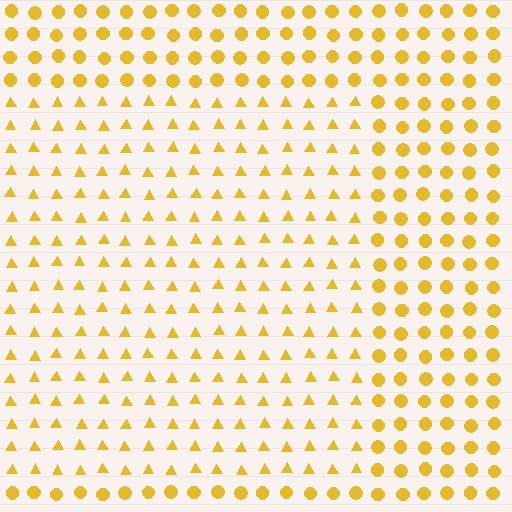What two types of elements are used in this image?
The image uses triangles inside the rectangle region and circles outside it.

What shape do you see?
I see a rectangle.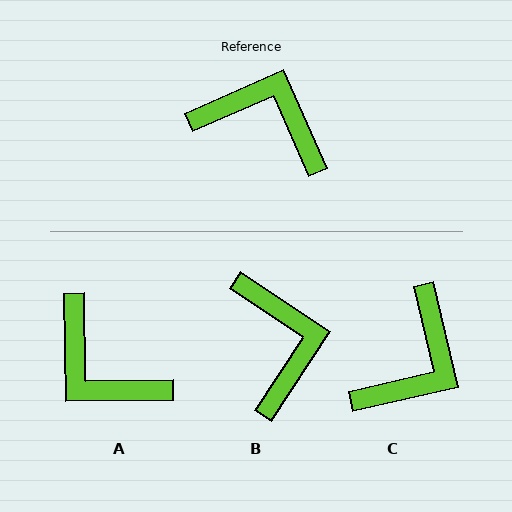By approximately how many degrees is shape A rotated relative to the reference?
Approximately 157 degrees counter-clockwise.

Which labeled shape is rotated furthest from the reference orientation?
A, about 157 degrees away.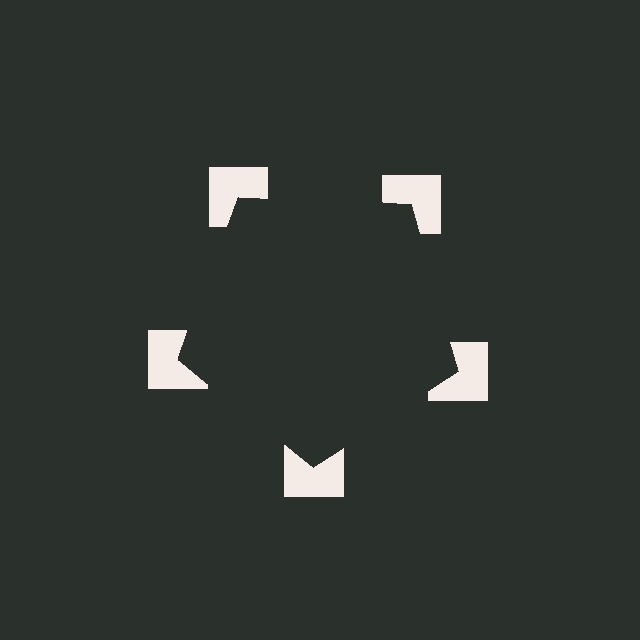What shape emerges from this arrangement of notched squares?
An illusory pentagon — its edges are inferred from the aligned wedge cuts in the notched squares, not physically drawn.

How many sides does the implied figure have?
5 sides.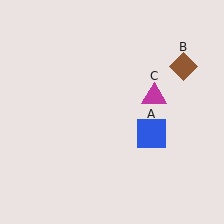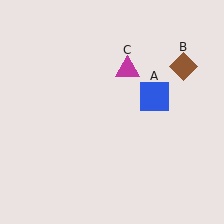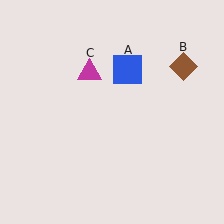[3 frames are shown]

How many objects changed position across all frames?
2 objects changed position: blue square (object A), magenta triangle (object C).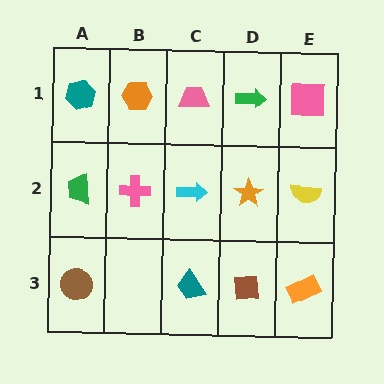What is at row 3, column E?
An orange rectangle.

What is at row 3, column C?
A teal trapezoid.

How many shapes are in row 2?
5 shapes.